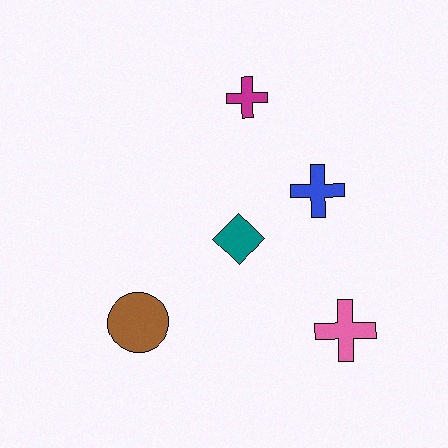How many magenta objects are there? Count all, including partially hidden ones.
There is 1 magenta object.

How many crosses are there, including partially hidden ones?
There are 3 crosses.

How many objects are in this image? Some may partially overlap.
There are 5 objects.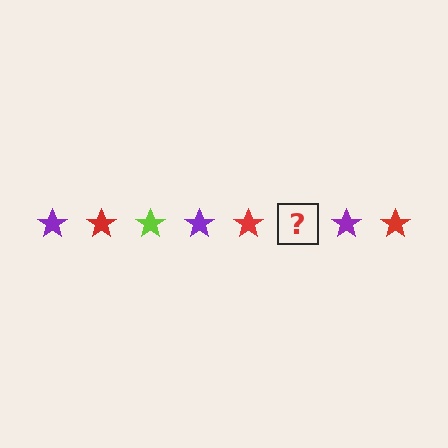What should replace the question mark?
The question mark should be replaced with a lime star.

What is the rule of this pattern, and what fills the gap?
The rule is that the pattern cycles through purple, red, lime stars. The gap should be filled with a lime star.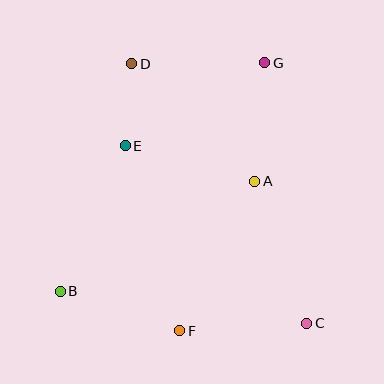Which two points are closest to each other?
Points D and E are closest to each other.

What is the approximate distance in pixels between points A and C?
The distance between A and C is approximately 151 pixels.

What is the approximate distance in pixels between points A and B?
The distance between A and B is approximately 224 pixels.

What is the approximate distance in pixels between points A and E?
The distance between A and E is approximately 134 pixels.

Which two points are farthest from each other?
Points C and D are farthest from each other.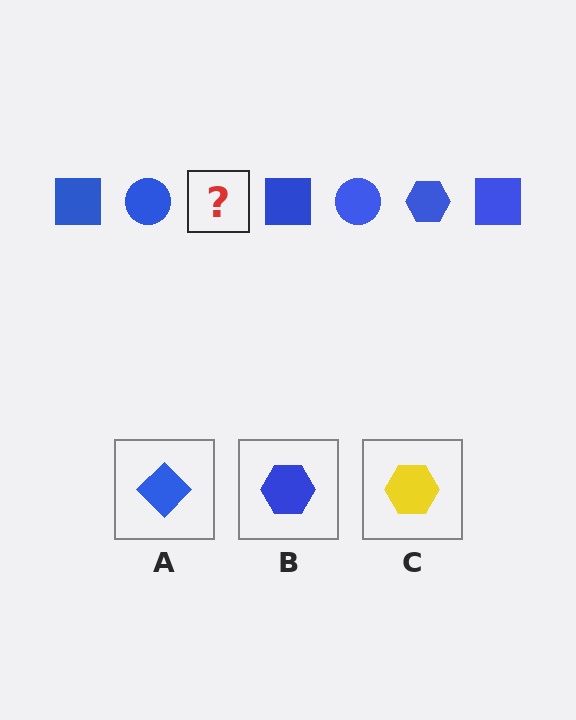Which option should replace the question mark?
Option B.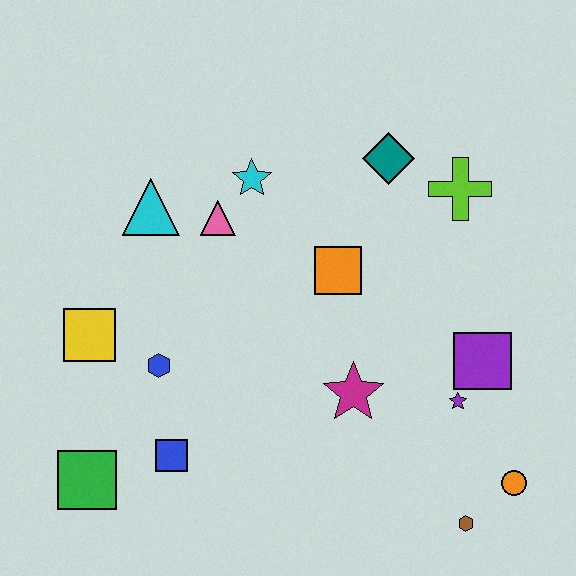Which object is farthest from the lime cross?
The green square is farthest from the lime cross.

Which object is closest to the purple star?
The purple square is closest to the purple star.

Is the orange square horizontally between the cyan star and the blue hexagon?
No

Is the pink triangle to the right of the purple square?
No